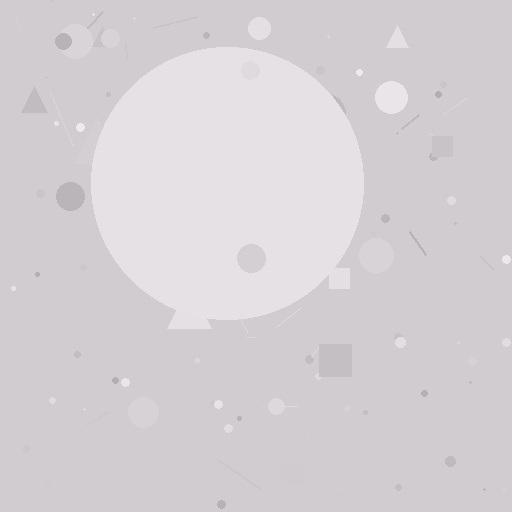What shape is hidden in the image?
A circle is hidden in the image.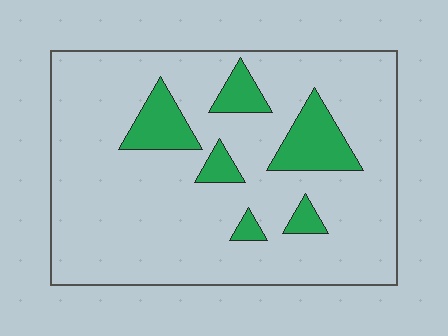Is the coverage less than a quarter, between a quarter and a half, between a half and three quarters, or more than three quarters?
Less than a quarter.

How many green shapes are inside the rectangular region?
6.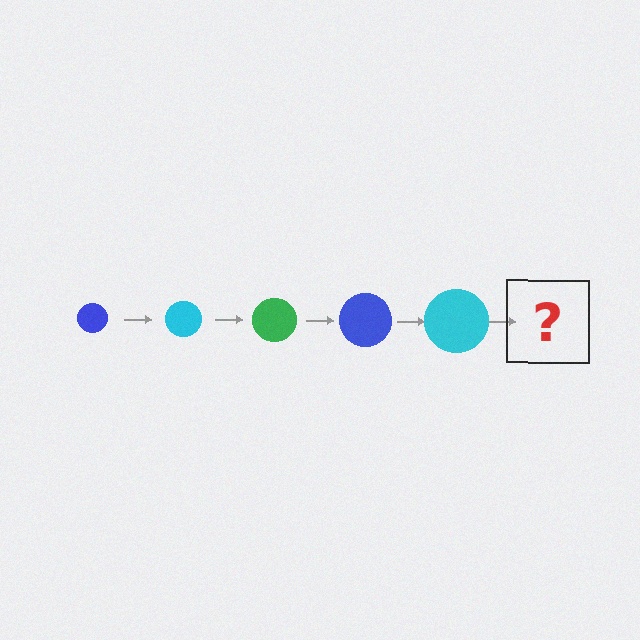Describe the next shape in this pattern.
It should be a green circle, larger than the previous one.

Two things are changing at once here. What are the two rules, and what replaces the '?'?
The two rules are that the circle grows larger each step and the color cycles through blue, cyan, and green. The '?' should be a green circle, larger than the previous one.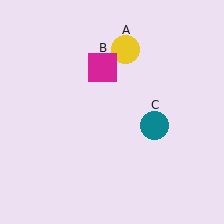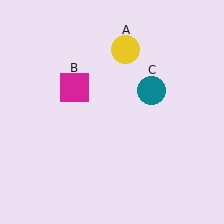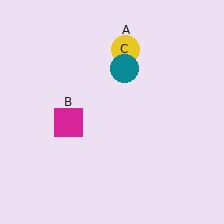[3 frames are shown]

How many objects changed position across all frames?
2 objects changed position: magenta square (object B), teal circle (object C).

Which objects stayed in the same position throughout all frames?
Yellow circle (object A) remained stationary.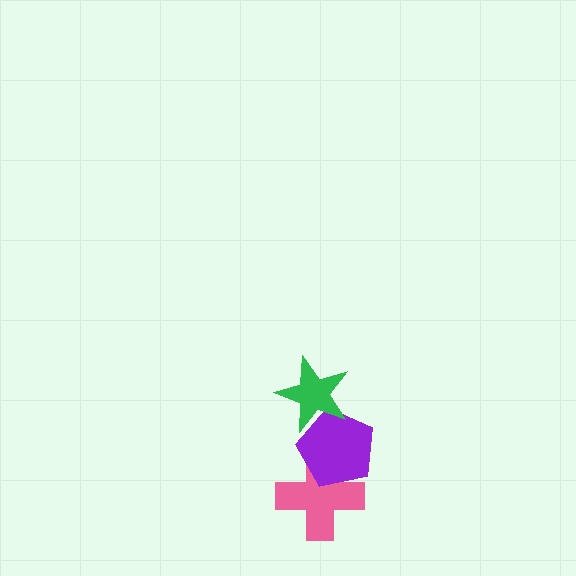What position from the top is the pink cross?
The pink cross is 3rd from the top.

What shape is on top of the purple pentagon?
The green star is on top of the purple pentagon.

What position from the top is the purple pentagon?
The purple pentagon is 2nd from the top.